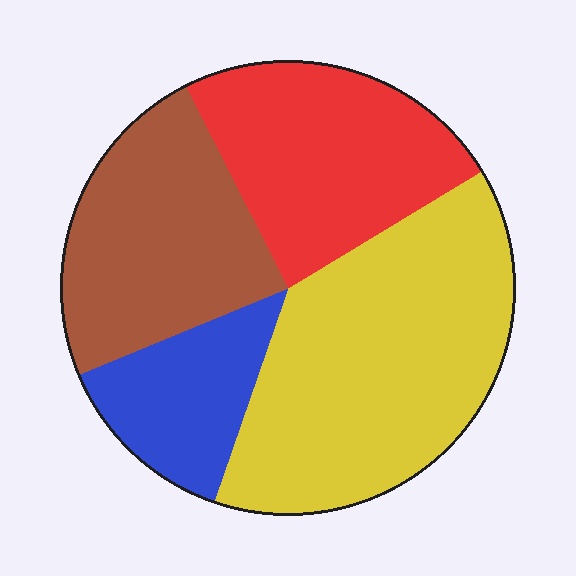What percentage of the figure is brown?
Brown covers about 25% of the figure.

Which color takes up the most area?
Yellow, at roughly 40%.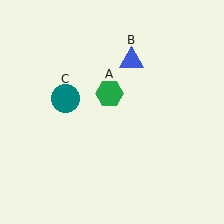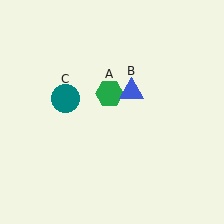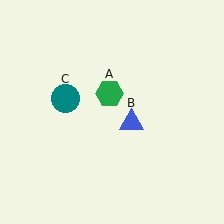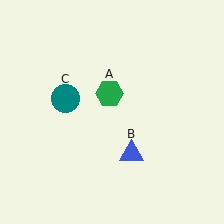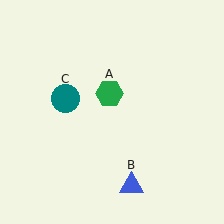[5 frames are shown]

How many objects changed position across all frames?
1 object changed position: blue triangle (object B).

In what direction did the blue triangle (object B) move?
The blue triangle (object B) moved down.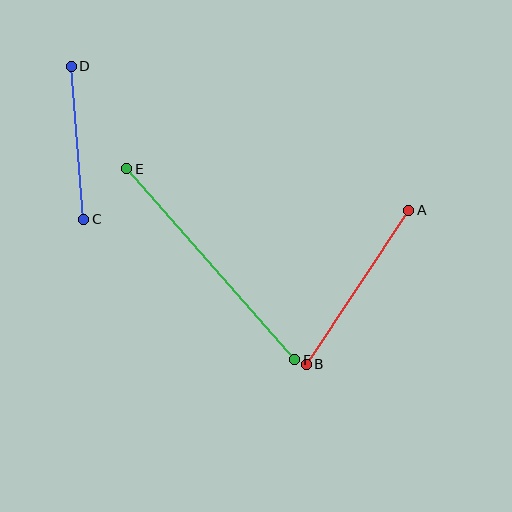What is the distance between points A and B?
The distance is approximately 185 pixels.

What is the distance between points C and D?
The distance is approximately 153 pixels.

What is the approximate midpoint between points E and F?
The midpoint is at approximately (211, 264) pixels.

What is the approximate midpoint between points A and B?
The midpoint is at approximately (357, 287) pixels.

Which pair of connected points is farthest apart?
Points E and F are farthest apart.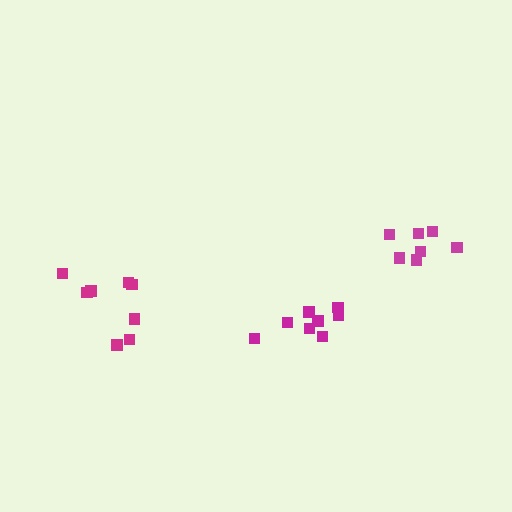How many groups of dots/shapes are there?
There are 3 groups.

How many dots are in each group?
Group 1: 8 dots, Group 2: 8 dots, Group 3: 7 dots (23 total).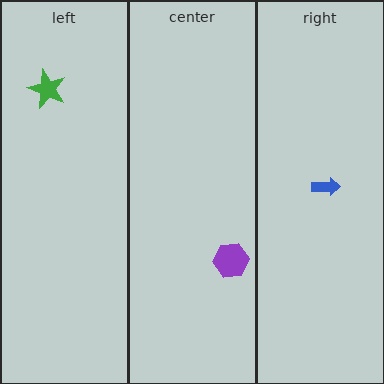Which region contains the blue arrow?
The right region.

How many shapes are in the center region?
1.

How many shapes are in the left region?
1.